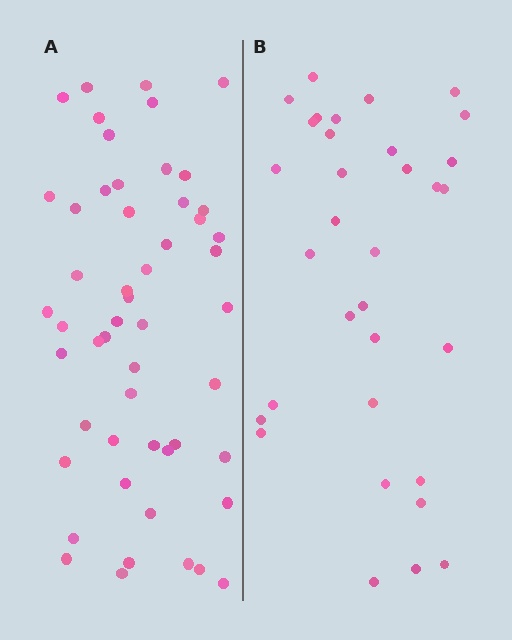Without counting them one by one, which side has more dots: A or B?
Region A (the left region) has more dots.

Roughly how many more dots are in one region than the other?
Region A has approximately 20 more dots than region B.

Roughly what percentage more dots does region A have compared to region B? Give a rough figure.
About 60% more.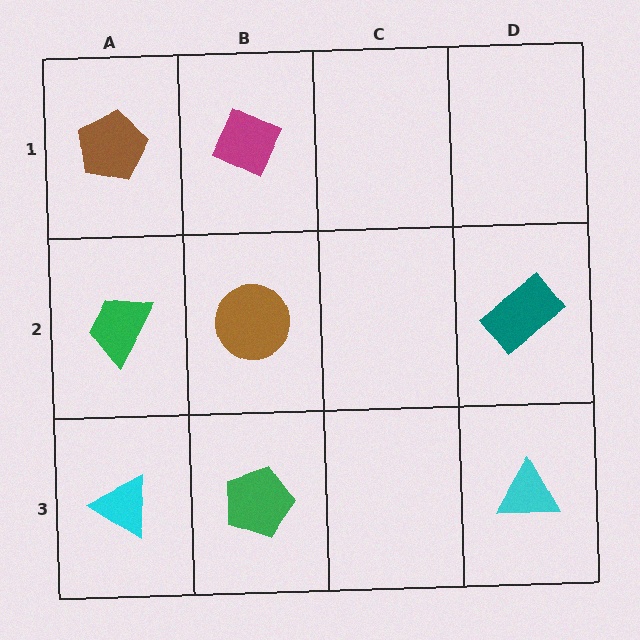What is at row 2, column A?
A green trapezoid.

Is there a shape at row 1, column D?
No, that cell is empty.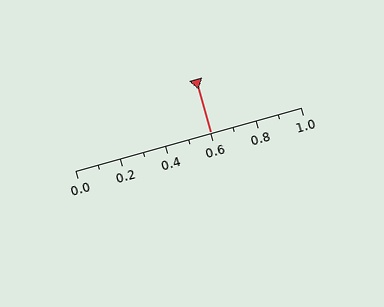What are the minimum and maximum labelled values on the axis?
The axis runs from 0.0 to 1.0.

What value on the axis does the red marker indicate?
The marker indicates approximately 0.6.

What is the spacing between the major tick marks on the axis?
The major ticks are spaced 0.2 apart.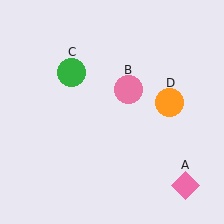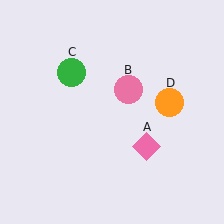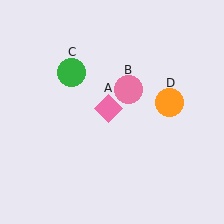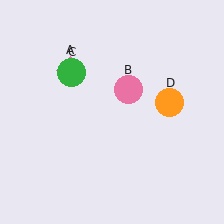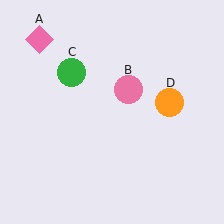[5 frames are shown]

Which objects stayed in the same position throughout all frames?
Pink circle (object B) and green circle (object C) and orange circle (object D) remained stationary.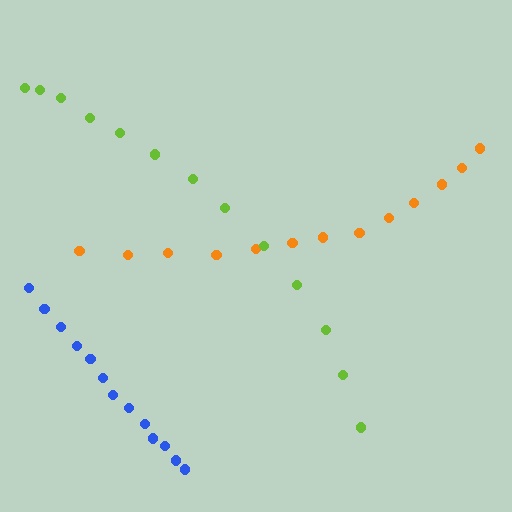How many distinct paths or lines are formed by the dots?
There are 3 distinct paths.